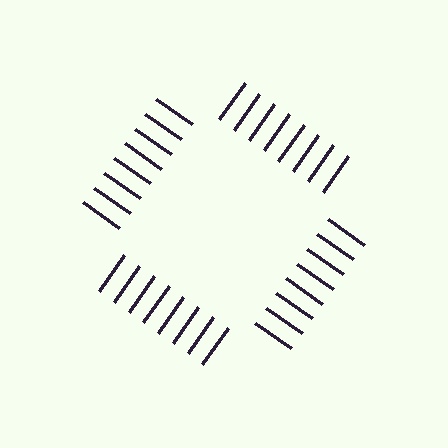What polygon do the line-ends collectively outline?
An illusory square — the line segments terminate on its edges but no continuous stroke is drawn.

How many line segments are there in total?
32 — 8 along each of the 4 edges.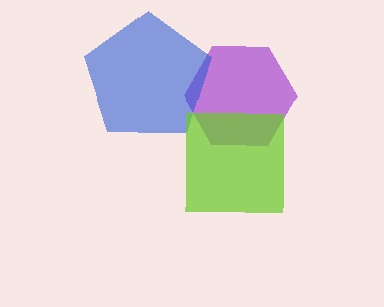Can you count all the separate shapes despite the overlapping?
Yes, there are 3 separate shapes.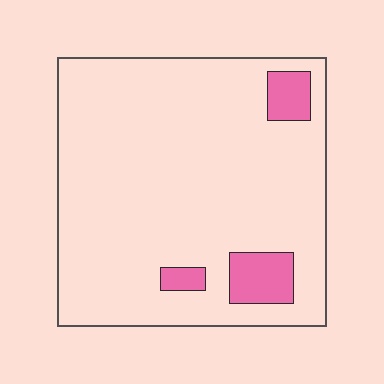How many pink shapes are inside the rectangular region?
3.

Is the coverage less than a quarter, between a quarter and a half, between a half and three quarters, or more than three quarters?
Less than a quarter.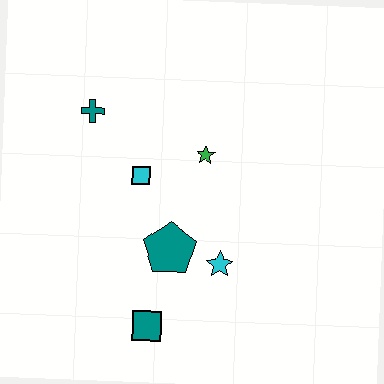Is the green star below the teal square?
No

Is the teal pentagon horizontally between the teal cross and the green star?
Yes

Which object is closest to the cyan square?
The green star is closest to the cyan square.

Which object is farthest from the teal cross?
The teal square is farthest from the teal cross.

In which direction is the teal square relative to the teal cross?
The teal square is below the teal cross.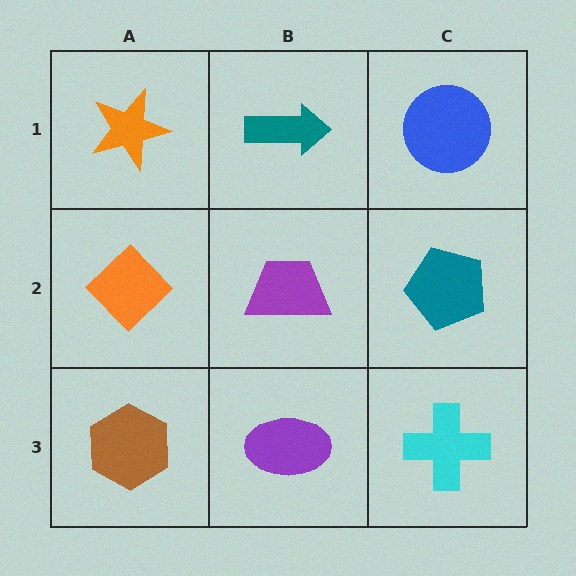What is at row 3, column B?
A purple ellipse.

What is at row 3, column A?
A brown hexagon.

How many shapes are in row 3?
3 shapes.